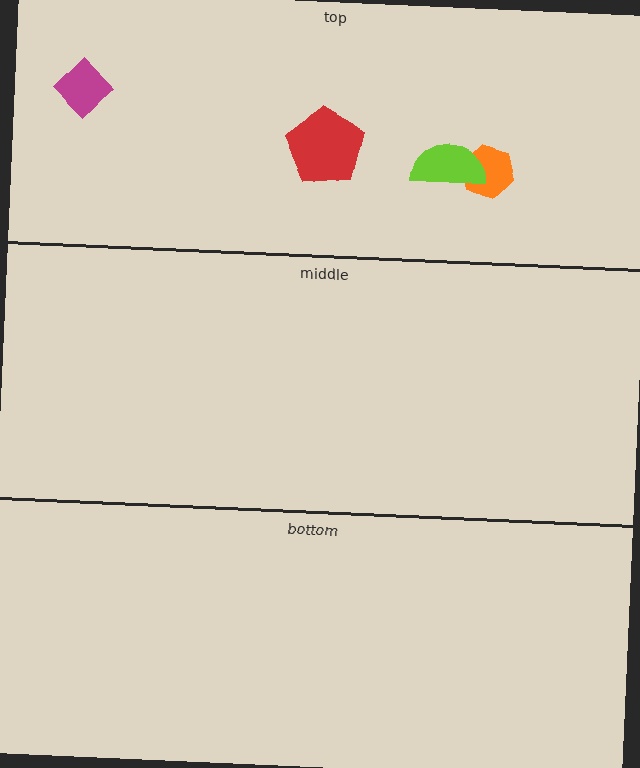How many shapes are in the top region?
4.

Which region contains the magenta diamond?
The top region.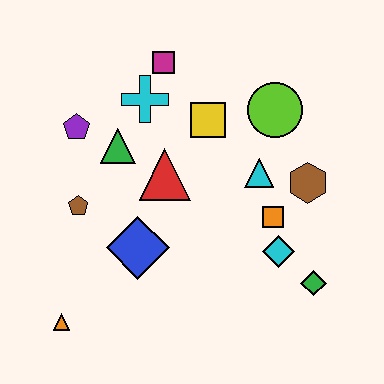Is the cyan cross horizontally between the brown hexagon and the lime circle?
No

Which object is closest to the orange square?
The cyan diamond is closest to the orange square.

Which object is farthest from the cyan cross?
The green diamond is farthest from the cyan cross.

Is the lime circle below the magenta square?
Yes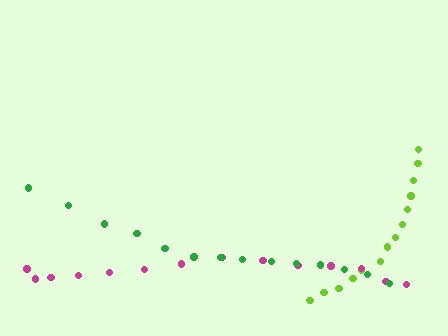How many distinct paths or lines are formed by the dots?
There are 3 distinct paths.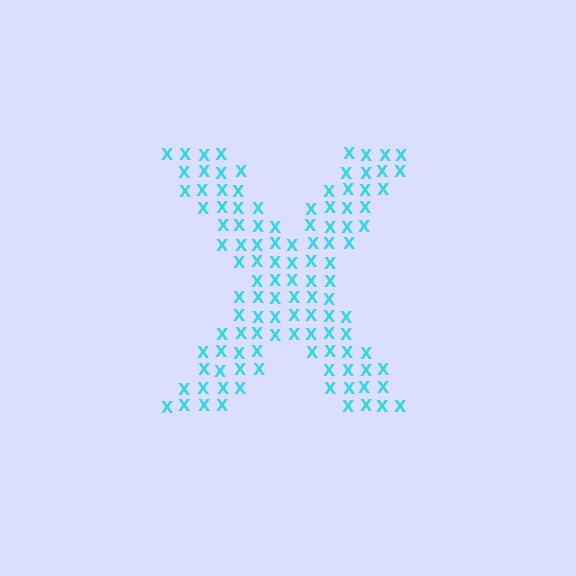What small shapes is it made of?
It is made of small letter X's.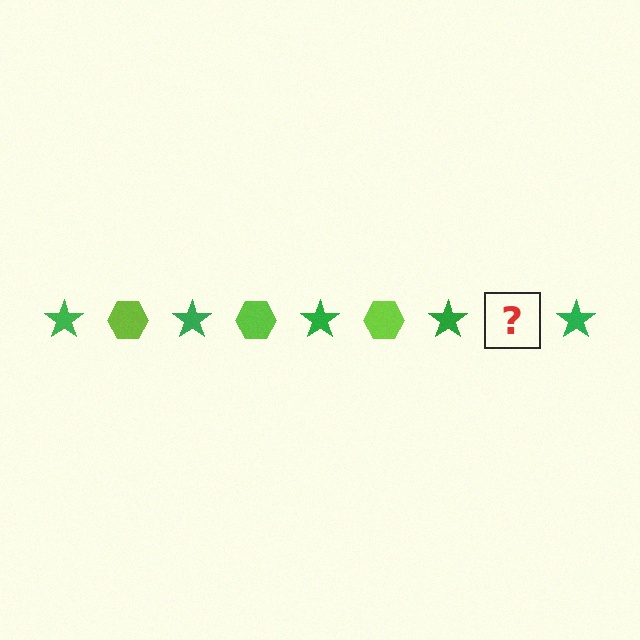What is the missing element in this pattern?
The missing element is a lime hexagon.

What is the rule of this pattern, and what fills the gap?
The rule is that the pattern alternates between green star and lime hexagon. The gap should be filled with a lime hexagon.